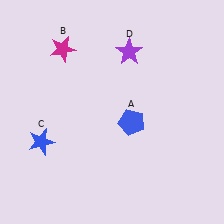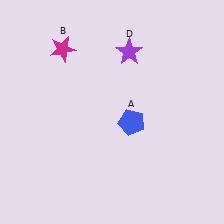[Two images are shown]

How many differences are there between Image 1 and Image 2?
There is 1 difference between the two images.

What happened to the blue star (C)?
The blue star (C) was removed in Image 2. It was in the bottom-left area of Image 1.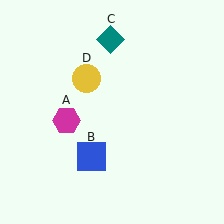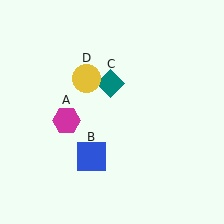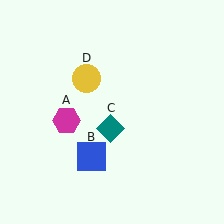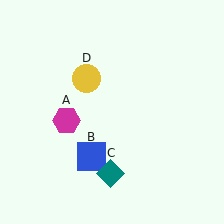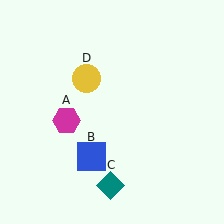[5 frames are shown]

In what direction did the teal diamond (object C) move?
The teal diamond (object C) moved down.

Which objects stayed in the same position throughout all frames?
Magenta hexagon (object A) and blue square (object B) and yellow circle (object D) remained stationary.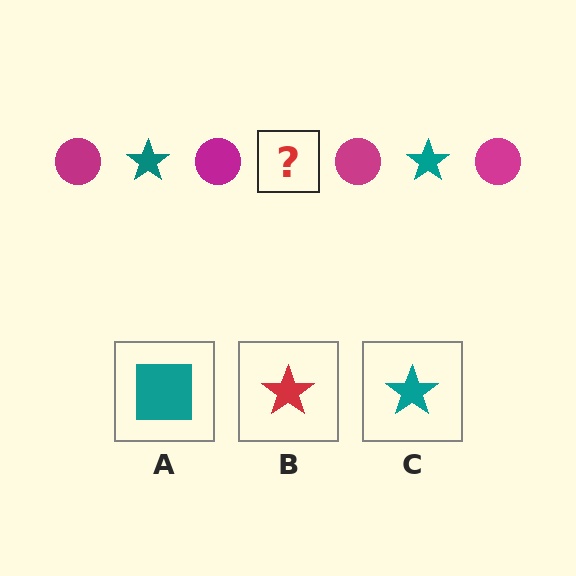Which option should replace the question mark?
Option C.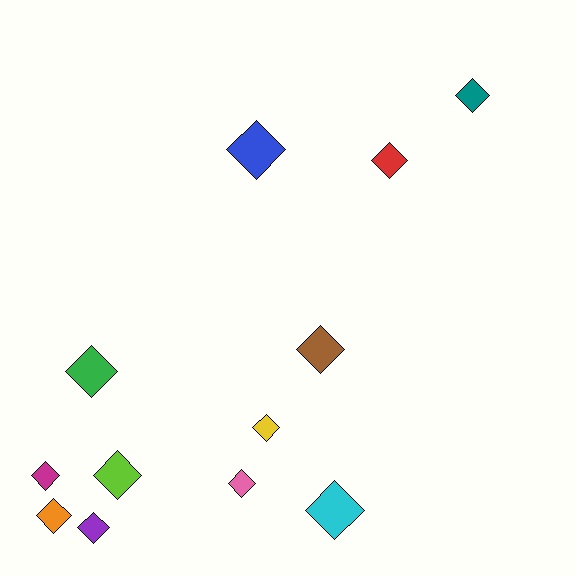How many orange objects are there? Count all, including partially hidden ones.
There is 1 orange object.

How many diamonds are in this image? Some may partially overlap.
There are 12 diamonds.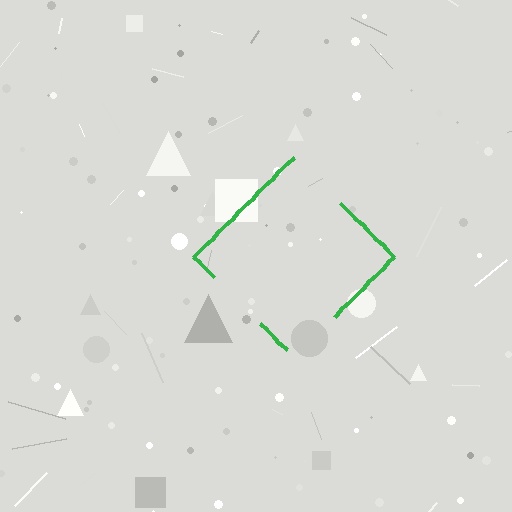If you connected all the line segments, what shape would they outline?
They would outline a diamond.